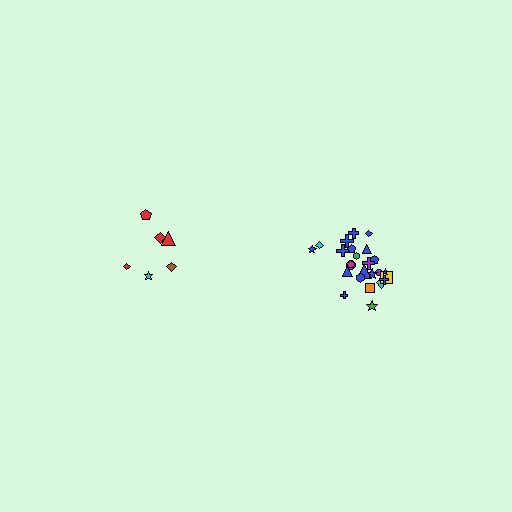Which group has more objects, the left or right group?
The right group.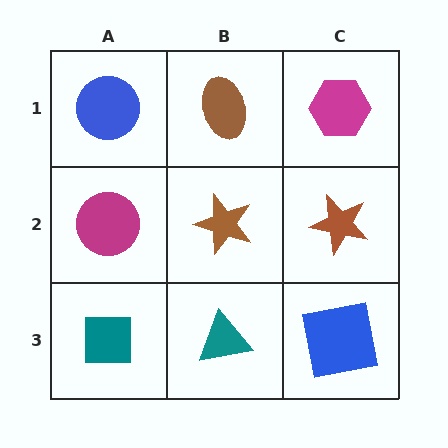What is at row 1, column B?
A brown ellipse.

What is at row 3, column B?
A teal triangle.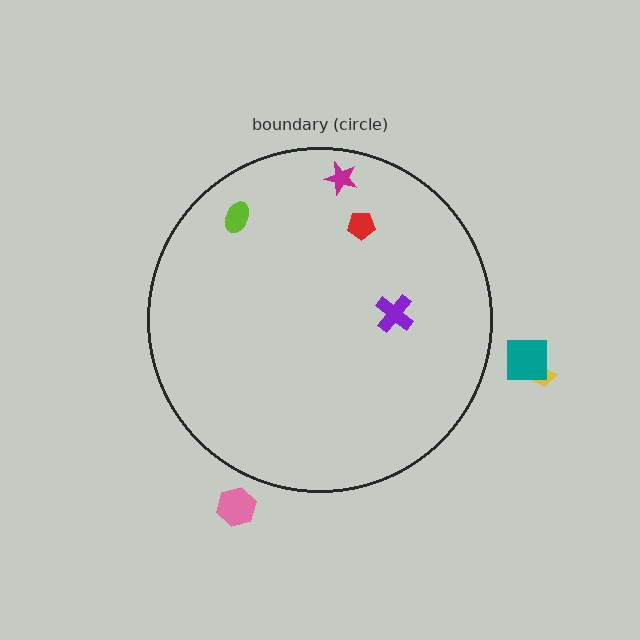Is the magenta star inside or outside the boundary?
Inside.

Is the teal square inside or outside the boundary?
Outside.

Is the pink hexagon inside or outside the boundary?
Outside.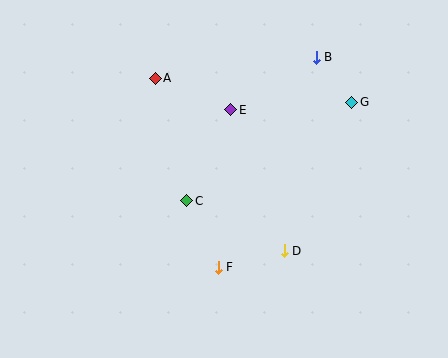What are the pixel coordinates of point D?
Point D is at (284, 251).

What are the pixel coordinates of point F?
Point F is at (218, 267).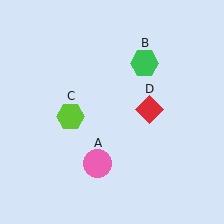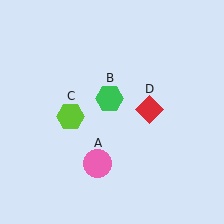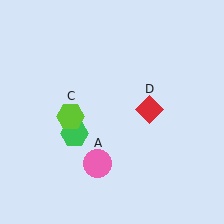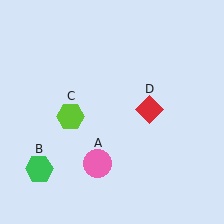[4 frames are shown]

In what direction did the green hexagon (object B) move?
The green hexagon (object B) moved down and to the left.